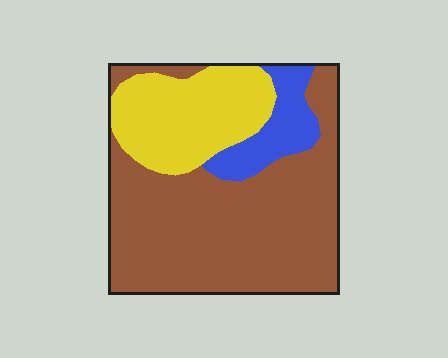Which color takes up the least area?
Blue, at roughly 10%.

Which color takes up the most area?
Brown, at roughly 65%.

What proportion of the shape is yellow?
Yellow takes up about one quarter (1/4) of the shape.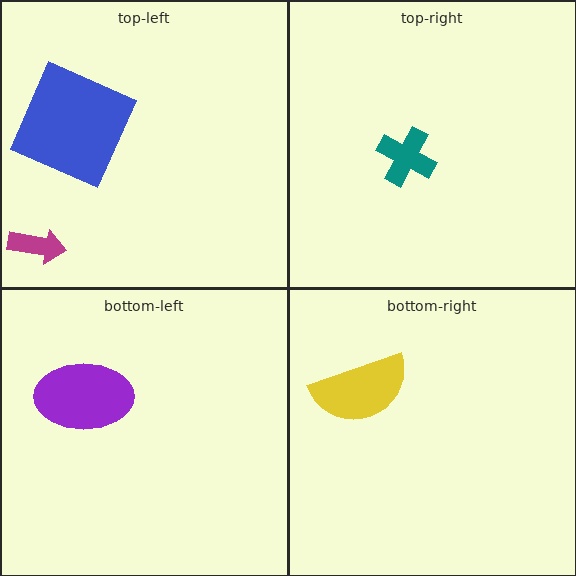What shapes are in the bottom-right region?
The yellow semicircle.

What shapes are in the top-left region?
The magenta arrow, the blue square.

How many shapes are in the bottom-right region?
1.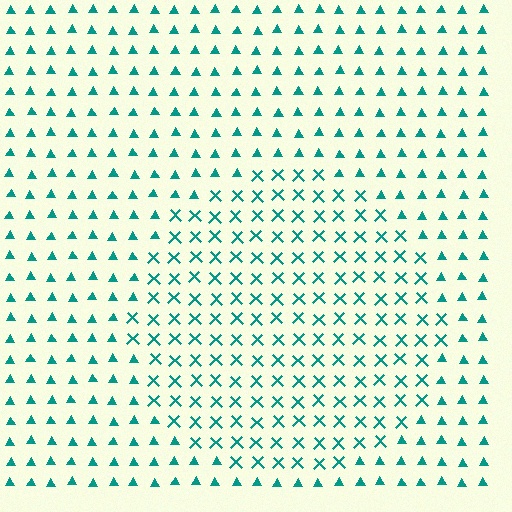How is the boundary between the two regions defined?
The boundary is defined by a change in element shape: X marks inside vs. triangles outside. All elements share the same color and spacing.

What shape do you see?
I see a circle.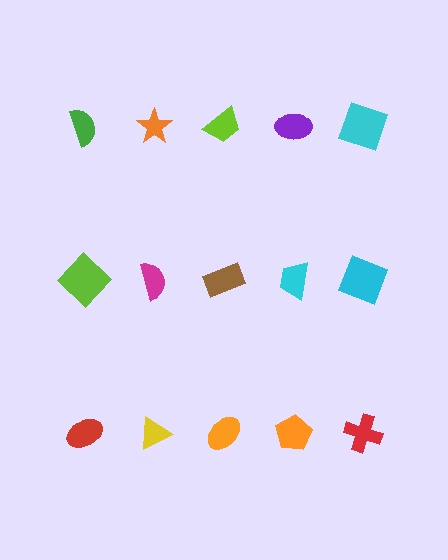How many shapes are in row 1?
5 shapes.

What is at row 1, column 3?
A lime trapezoid.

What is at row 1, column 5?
A cyan square.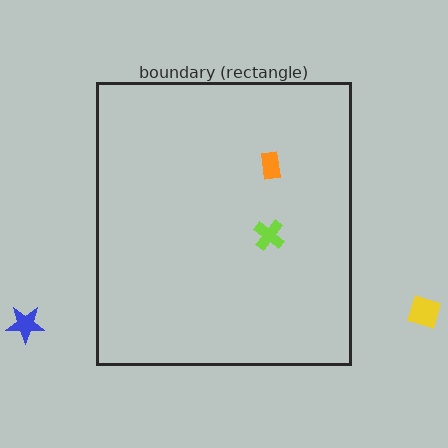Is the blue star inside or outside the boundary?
Outside.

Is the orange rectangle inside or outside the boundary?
Inside.